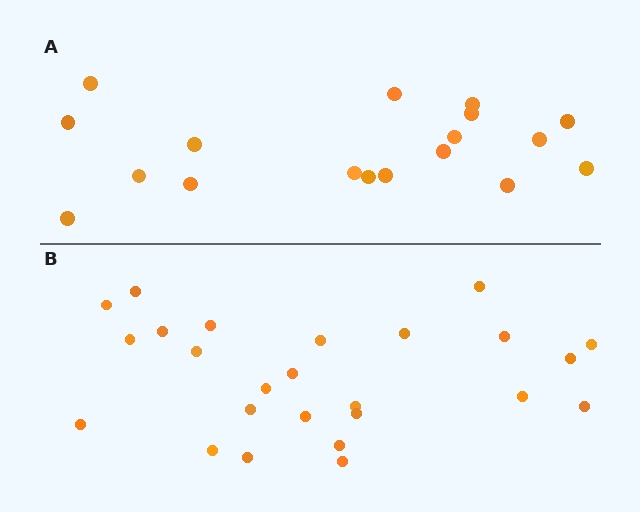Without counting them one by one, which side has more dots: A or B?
Region B (the bottom region) has more dots.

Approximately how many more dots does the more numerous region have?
Region B has roughly 8 or so more dots than region A.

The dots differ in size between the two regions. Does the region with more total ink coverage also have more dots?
No. Region A has more total ink coverage because its dots are larger, but region B actually contains more individual dots. Total area can be misleading — the number of items is what matters here.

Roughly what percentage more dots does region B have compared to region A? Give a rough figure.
About 40% more.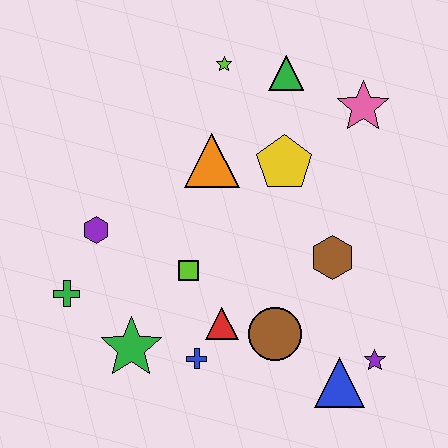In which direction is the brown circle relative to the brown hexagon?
The brown circle is below the brown hexagon.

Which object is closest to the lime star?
The green triangle is closest to the lime star.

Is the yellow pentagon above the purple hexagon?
Yes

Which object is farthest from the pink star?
The green cross is farthest from the pink star.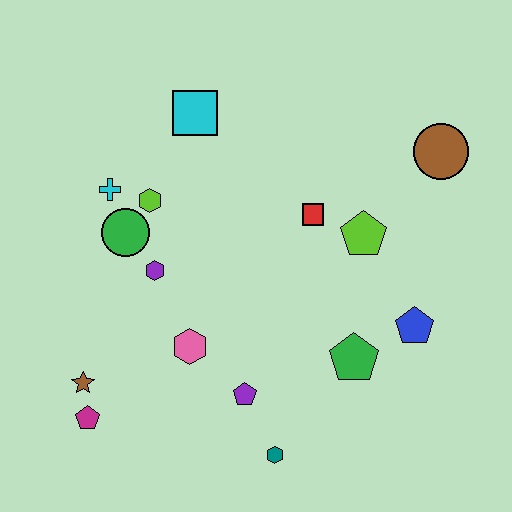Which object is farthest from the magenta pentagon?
The brown circle is farthest from the magenta pentagon.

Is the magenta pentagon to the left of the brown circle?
Yes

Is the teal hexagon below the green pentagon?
Yes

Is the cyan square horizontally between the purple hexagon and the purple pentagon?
Yes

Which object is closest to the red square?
The lime pentagon is closest to the red square.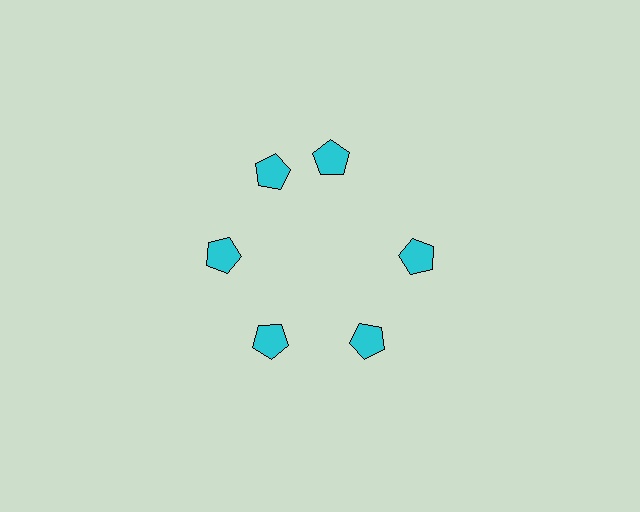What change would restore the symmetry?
The symmetry would be restored by rotating it back into even spacing with its neighbors so that all 6 pentagons sit at equal angles and equal distance from the center.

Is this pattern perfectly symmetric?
No. The 6 cyan pentagons are arranged in a ring, but one element near the 1 o'clock position is rotated out of alignment along the ring, breaking the 6-fold rotational symmetry.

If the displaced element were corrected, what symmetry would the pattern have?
It would have 6-fold rotational symmetry — the pattern would map onto itself every 60 degrees.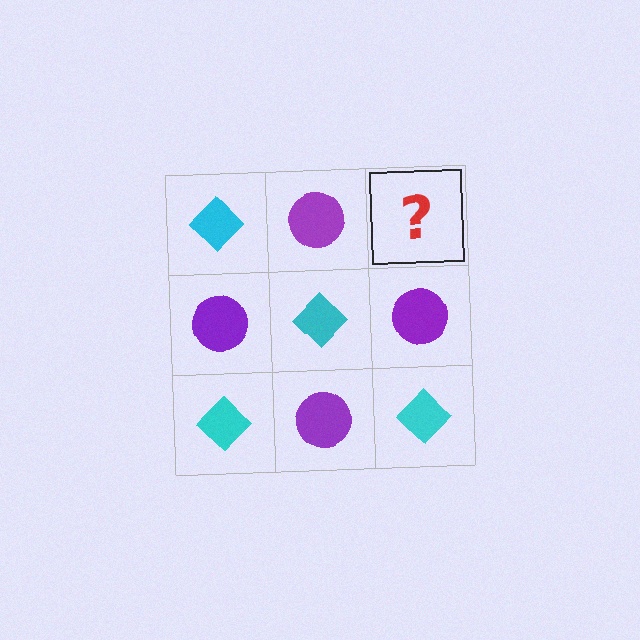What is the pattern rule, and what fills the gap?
The rule is that it alternates cyan diamond and purple circle in a checkerboard pattern. The gap should be filled with a cyan diamond.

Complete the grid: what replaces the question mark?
The question mark should be replaced with a cyan diamond.